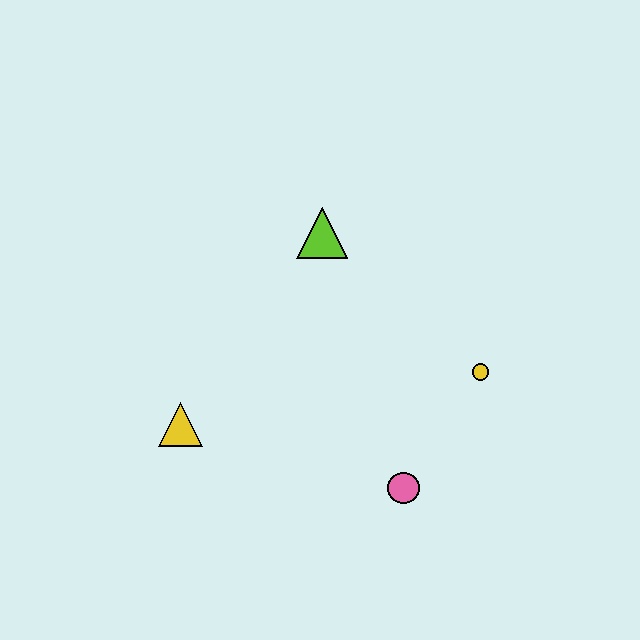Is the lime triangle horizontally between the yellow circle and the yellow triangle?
Yes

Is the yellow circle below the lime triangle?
Yes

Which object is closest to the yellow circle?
The pink circle is closest to the yellow circle.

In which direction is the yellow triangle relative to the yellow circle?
The yellow triangle is to the left of the yellow circle.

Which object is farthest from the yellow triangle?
The yellow circle is farthest from the yellow triangle.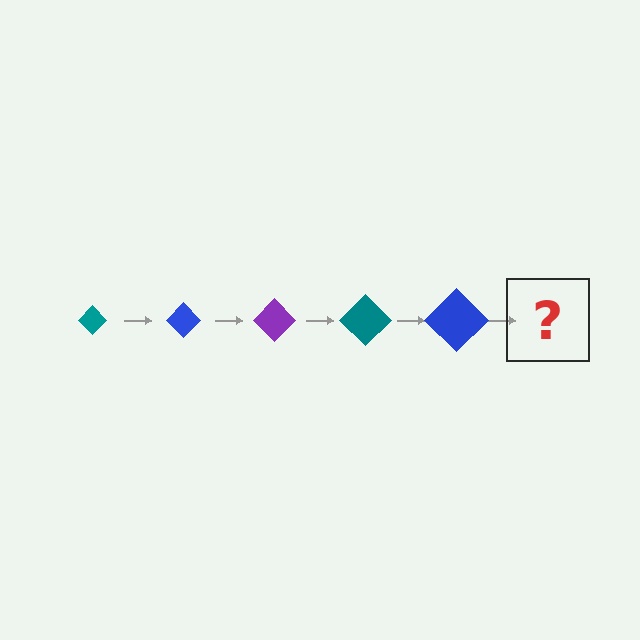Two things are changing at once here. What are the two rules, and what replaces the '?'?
The two rules are that the diamond grows larger each step and the color cycles through teal, blue, and purple. The '?' should be a purple diamond, larger than the previous one.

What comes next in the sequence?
The next element should be a purple diamond, larger than the previous one.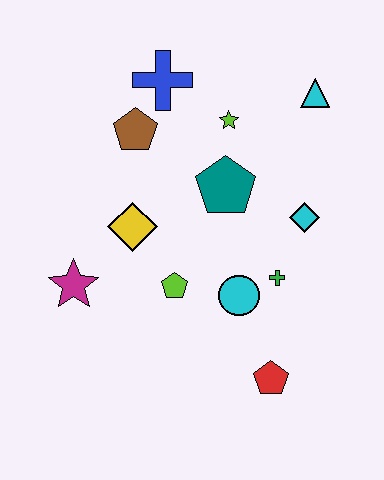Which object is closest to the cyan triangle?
The lime star is closest to the cyan triangle.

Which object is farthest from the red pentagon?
The blue cross is farthest from the red pentagon.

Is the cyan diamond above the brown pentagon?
No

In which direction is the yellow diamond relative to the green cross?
The yellow diamond is to the left of the green cross.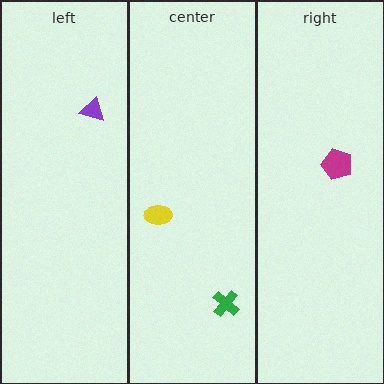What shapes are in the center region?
The yellow ellipse, the green cross.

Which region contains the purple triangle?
The left region.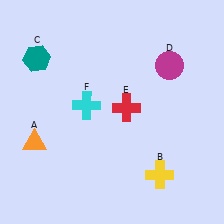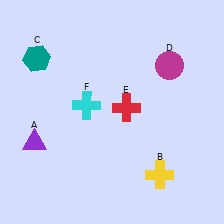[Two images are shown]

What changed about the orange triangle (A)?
In Image 1, A is orange. In Image 2, it changed to purple.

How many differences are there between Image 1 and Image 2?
There is 1 difference between the two images.